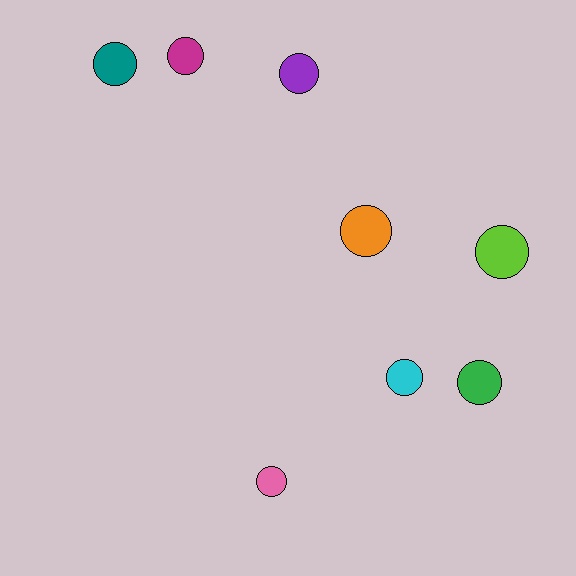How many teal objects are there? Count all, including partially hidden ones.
There is 1 teal object.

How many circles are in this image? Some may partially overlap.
There are 8 circles.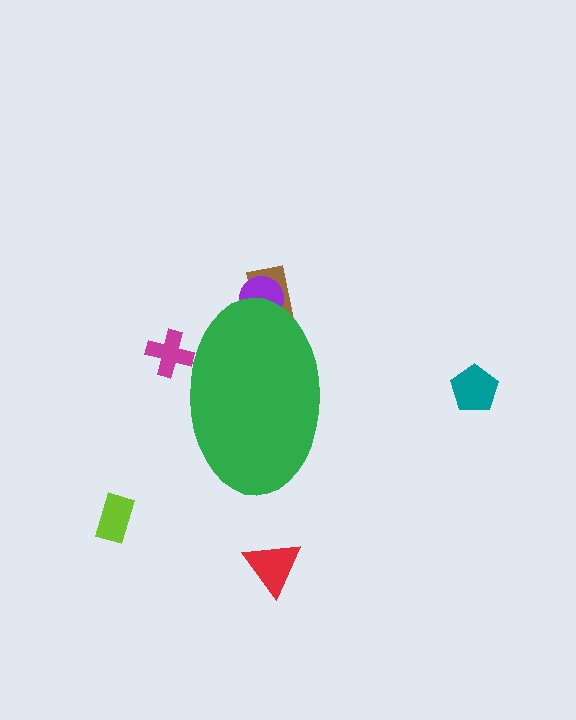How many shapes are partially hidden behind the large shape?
3 shapes are partially hidden.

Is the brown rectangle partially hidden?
Yes, the brown rectangle is partially hidden behind the green ellipse.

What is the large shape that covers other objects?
A green ellipse.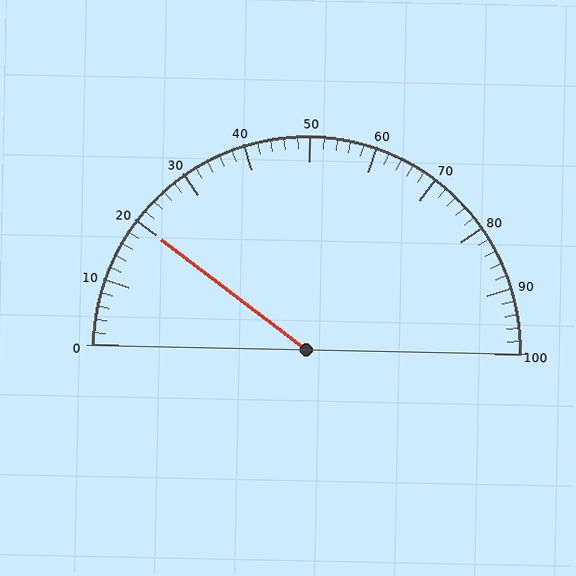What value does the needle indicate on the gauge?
The needle indicates approximately 20.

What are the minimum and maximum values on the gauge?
The gauge ranges from 0 to 100.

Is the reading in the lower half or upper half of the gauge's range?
The reading is in the lower half of the range (0 to 100).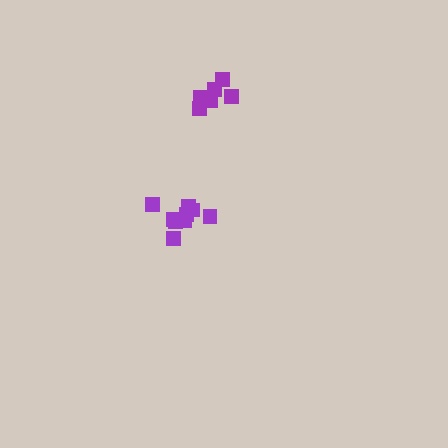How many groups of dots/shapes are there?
There are 2 groups.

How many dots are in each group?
Group 1: 7 dots, Group 2: 10 dots (17 total).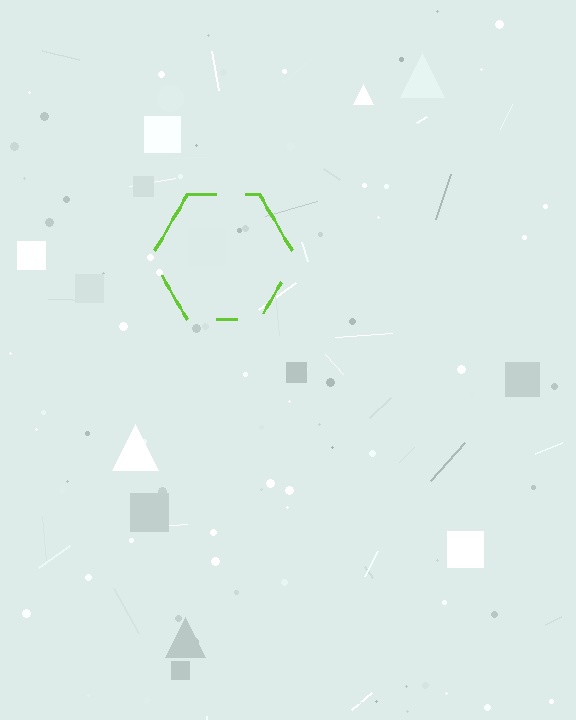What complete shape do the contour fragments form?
The contour fragments form a hexagon.